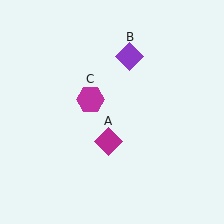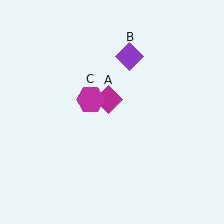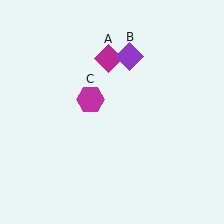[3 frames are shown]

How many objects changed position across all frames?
1 object changed position: magenta diamond (object A).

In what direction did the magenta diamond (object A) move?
The magenta diamond (object A) moved up.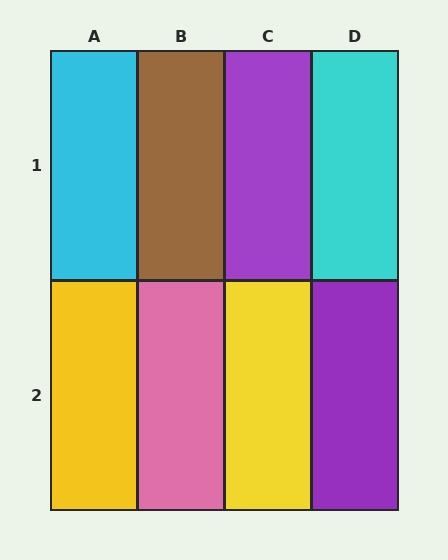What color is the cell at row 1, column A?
Cyan.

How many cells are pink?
1 cell is pink.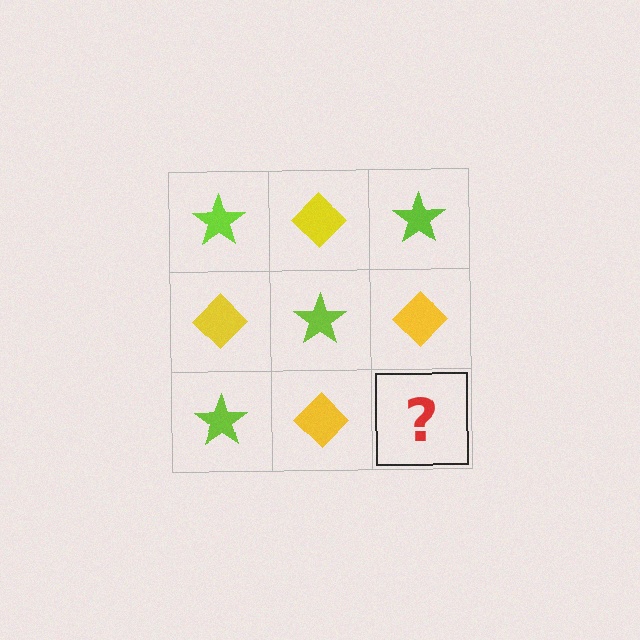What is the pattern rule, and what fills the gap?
The rule is that it alternates lime star and yellow diamond in a checkerboard pattern. The gap should be filled with a lime star.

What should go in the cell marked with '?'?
The missing cell should contain a lime star.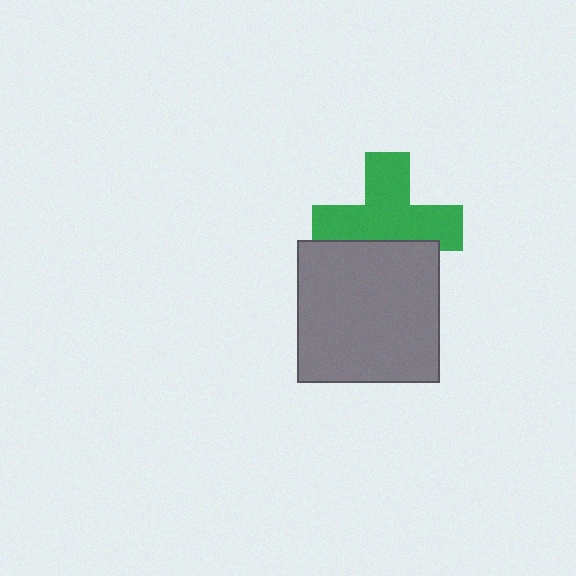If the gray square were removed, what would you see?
You would see the complete green cross.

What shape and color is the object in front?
The object in front is a gray square.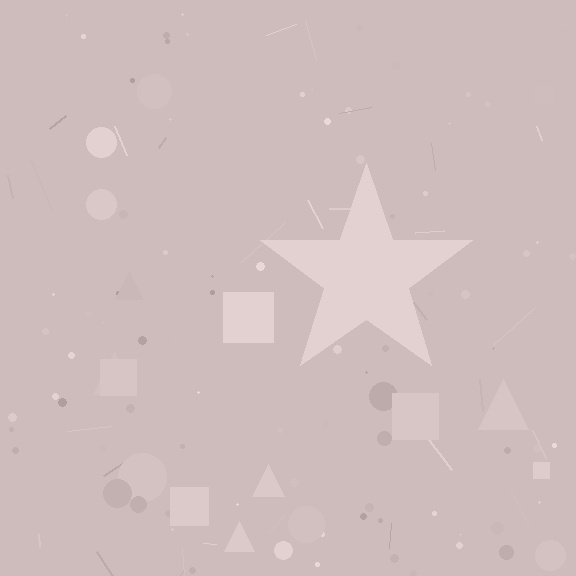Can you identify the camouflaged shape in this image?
The camouflaged shape is a star.